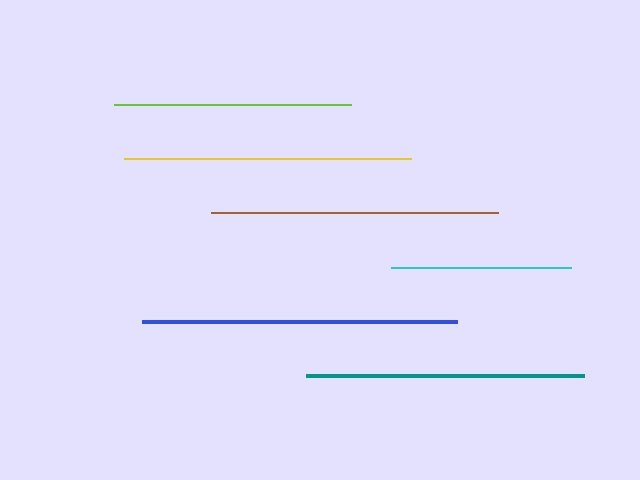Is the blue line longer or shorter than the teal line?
The blue line is longer than the teal line.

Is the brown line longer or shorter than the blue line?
The blue line is longer than the brown line.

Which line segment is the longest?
The blue line is the longest at approximately 315 pixels.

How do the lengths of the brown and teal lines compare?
The brown and teal lines are approximately the same length.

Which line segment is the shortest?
The cyan line is the shortest at approximately 180 pixels.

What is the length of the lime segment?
The lime segment is approximately 237 pixels long.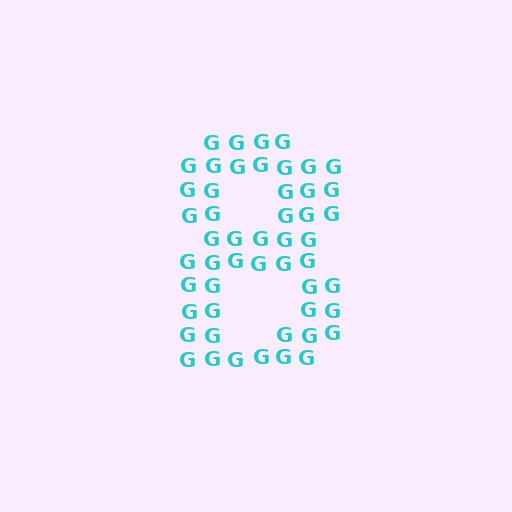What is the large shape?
The large shape is the digit 8.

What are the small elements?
The small elements are letter G's.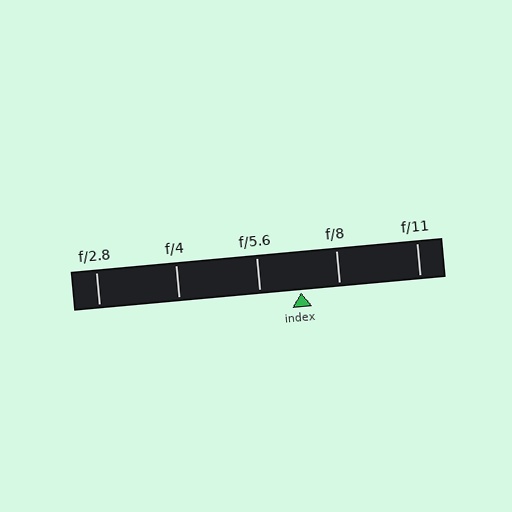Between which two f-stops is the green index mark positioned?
The index mark is between f/5.6 and f/8.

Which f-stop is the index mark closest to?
The index mark is closest to f/8.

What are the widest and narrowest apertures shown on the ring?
The widest aperture shown is f/2.8 and the narrowest is f/11.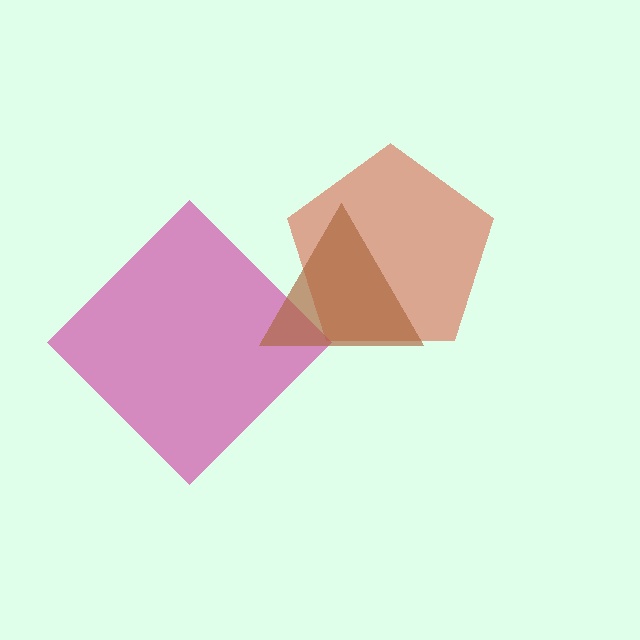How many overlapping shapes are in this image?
There are 3 overlapping shapes in the image.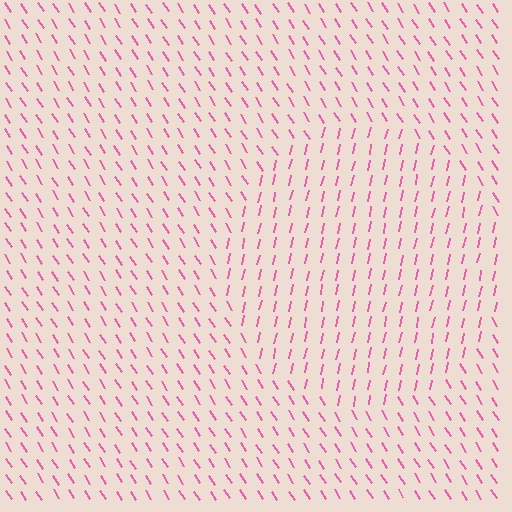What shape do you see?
I see a circle.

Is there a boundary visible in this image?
Yes, there is a texture boundary formed by a change in line orientation.